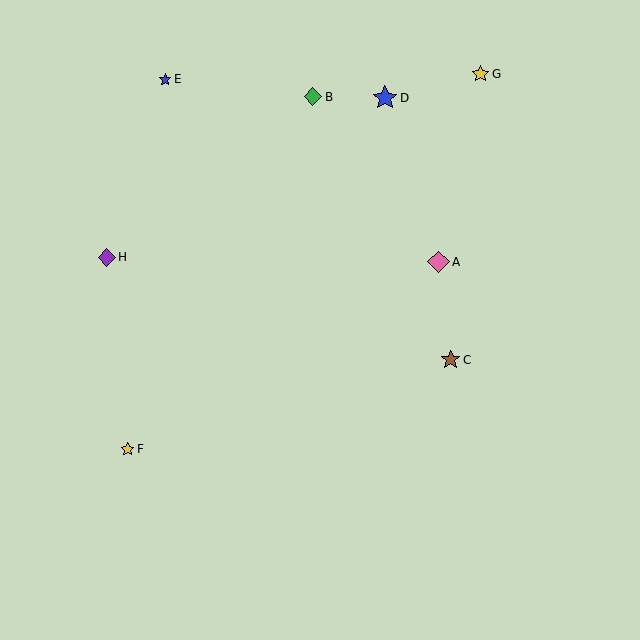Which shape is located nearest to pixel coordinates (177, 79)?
The blue star (labeled E) at (165, 79) is nearest to that location.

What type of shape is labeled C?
Shape C is a brown star.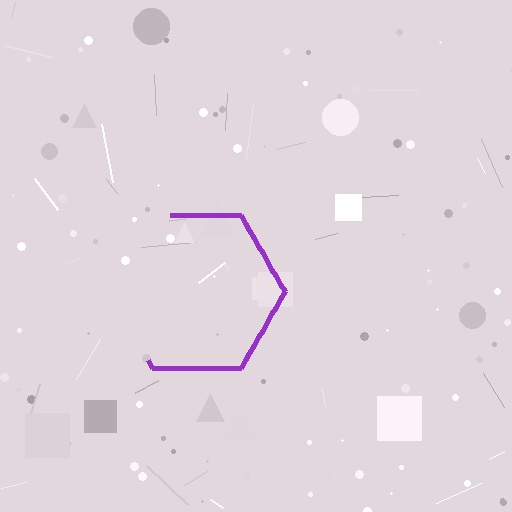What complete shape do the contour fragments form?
The contour fragments form a hexagon.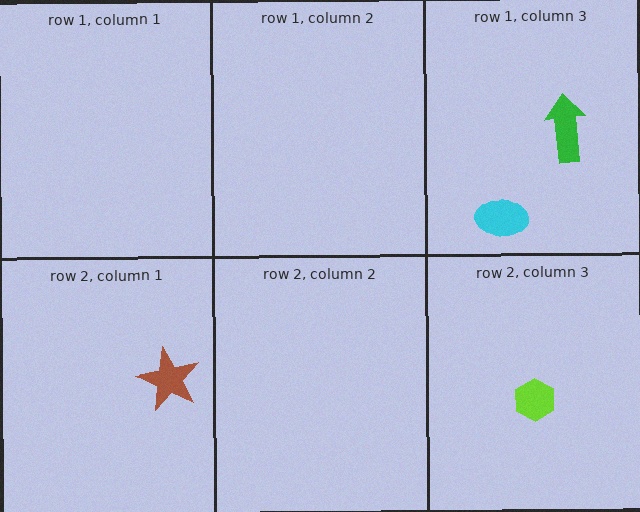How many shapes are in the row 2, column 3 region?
1.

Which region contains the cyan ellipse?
The row 1, column 3 region.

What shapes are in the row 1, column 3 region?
The green arrow, the cyan ellipse.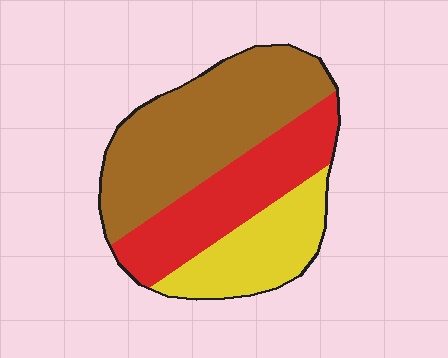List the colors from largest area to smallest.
From largest to smallest: brown, red, yellow.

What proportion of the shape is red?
Red takes up about one third (1/3) of the shape.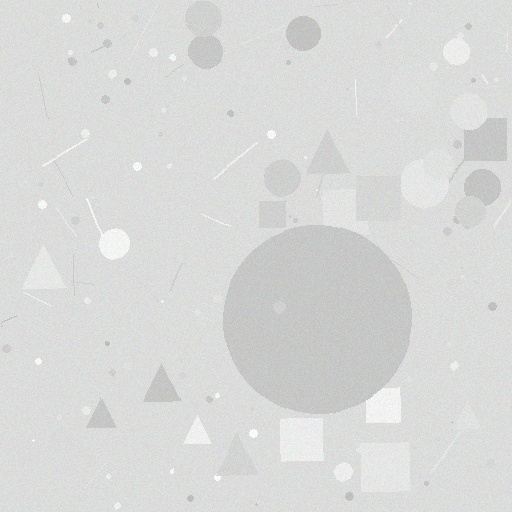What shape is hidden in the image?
A circle is hidden in the image.